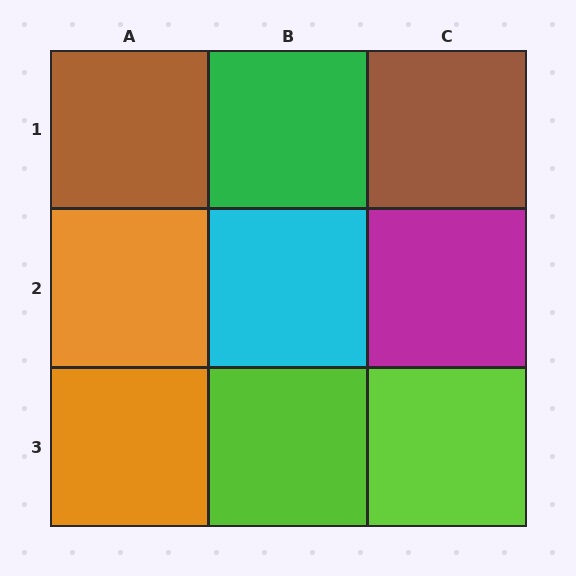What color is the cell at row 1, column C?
Brown.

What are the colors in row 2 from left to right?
Orange, cyan, magenta.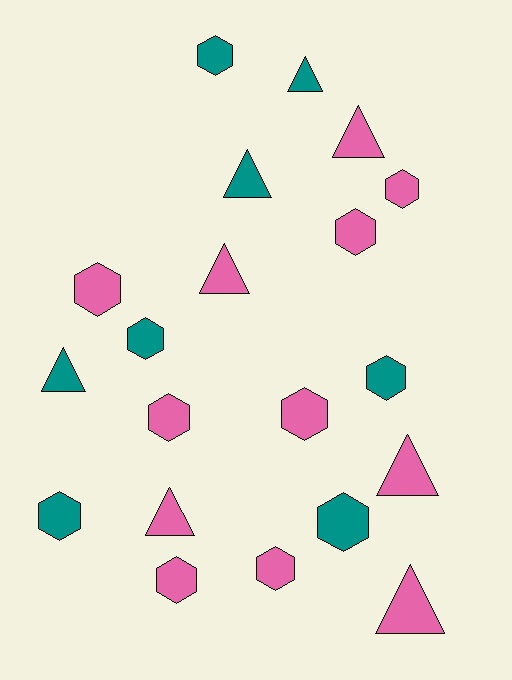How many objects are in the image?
There are 20 objects.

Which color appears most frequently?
Pink, with 12 objects.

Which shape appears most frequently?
Hexagon, with 12 objects.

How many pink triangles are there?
There are 5 pink triangles.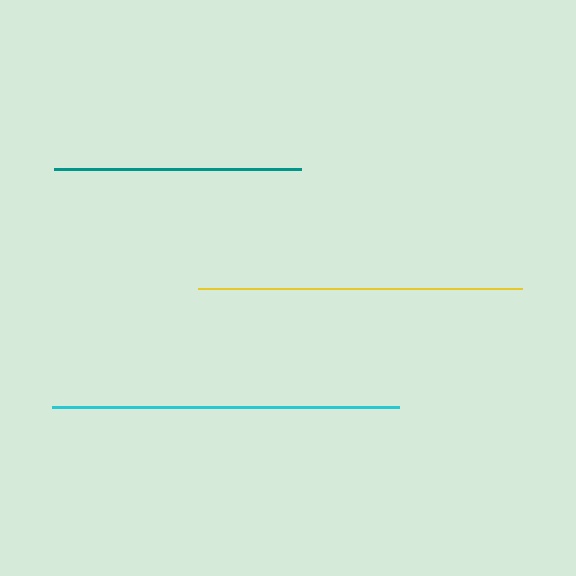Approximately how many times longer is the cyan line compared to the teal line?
The cyan line is approximately 1.4 times the length of the teal line.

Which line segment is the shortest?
The teal line is the shortest at approximately 247 pixels.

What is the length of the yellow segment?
The yellow segment is approximately 324 pixels long.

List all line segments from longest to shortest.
From longest to shortest: cyan, yellow, teal.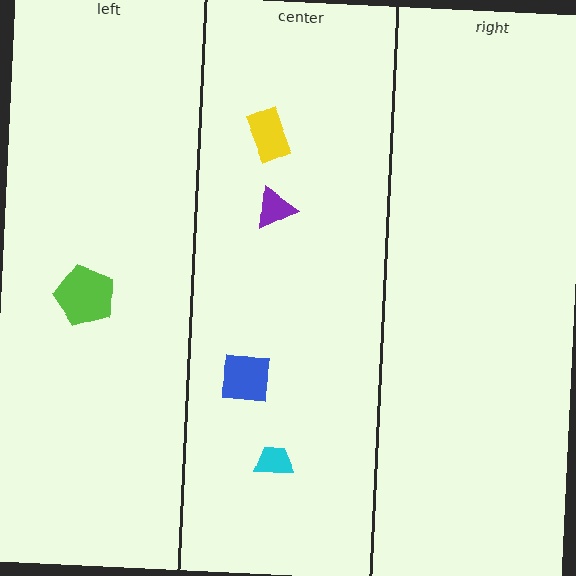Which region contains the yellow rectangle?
The center region.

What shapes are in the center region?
The purple triangle, the blue square, the yellow rectangle, the cyan trapezoid.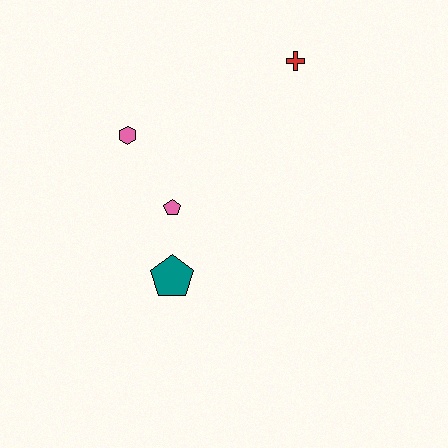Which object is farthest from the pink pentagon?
The red cross is farthest from the pink pentagon.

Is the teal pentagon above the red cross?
No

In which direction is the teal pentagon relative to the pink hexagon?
The teal pentagon is below the pink hexagon.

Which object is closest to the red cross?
The pink hexagon is closest to the red cross.